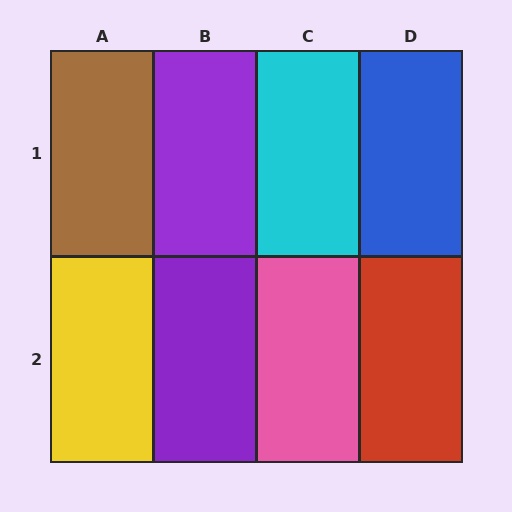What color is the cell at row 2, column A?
Yellow.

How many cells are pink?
1 cell is pink.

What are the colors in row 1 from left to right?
Brown, purple, cyan, blue.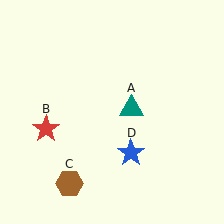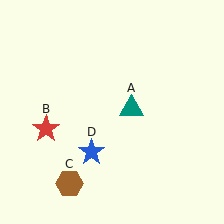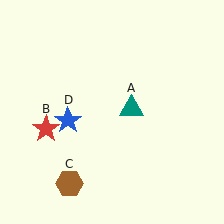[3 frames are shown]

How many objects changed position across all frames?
1 object changed position: blue star (object D).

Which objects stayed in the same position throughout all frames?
Teal triangle (object A) and red star (object B) and brown hexagon (object C) remained stationary.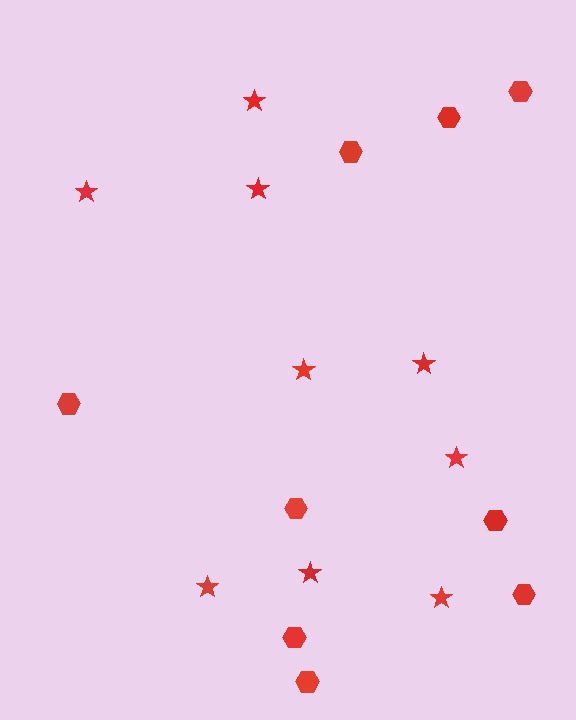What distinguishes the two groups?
There are 2 groups: one group of stars (9) and one group of hexagons (9).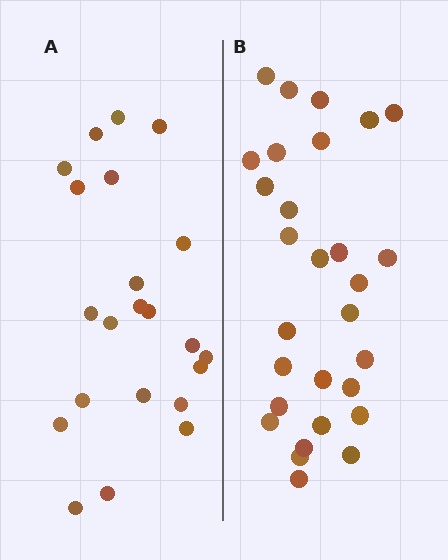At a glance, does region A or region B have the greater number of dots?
Region B (the right region) has more dots.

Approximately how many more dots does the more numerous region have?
Region B has roughly 8 or so more dots than region A.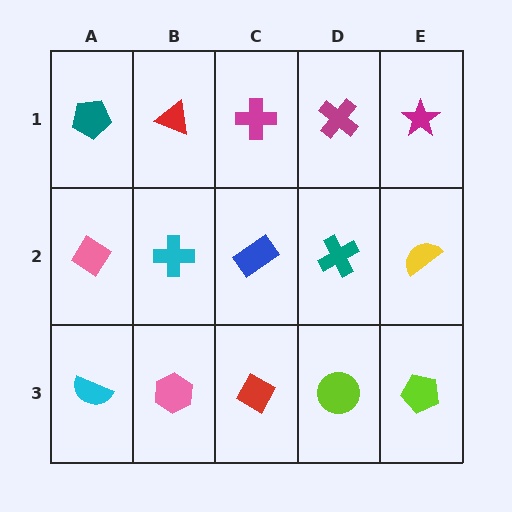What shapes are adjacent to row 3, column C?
A blue rectangle (row 2, column C), a pink hexagon (row 3, column B), a lime circle (row 3, column D).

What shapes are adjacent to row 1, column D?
A teal cross (row 2, column D), a magenta cross (row 1, column C), a magenta star (row 1, column E).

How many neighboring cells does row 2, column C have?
4.